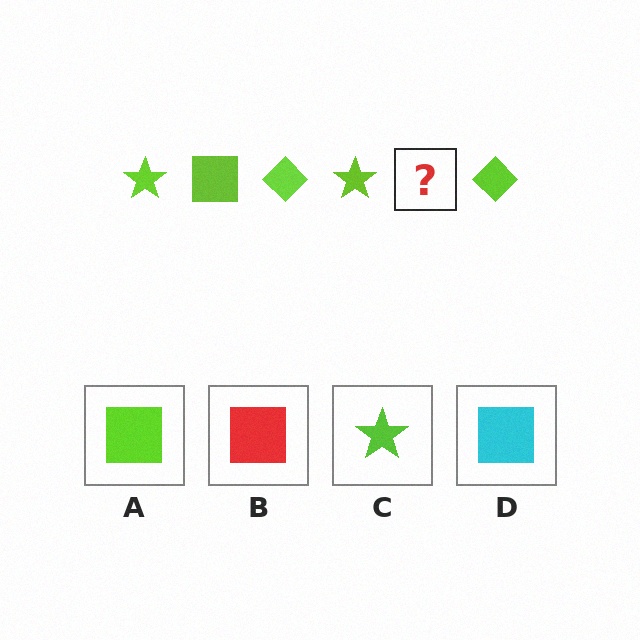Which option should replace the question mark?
Option A.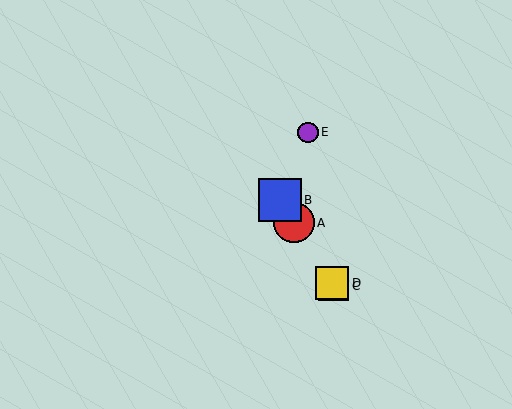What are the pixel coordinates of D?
Object D is at (332, 283).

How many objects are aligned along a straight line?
4 objects (A, B, C, D) are aligned along a straight line.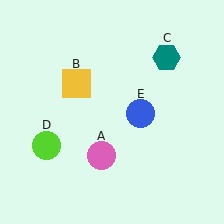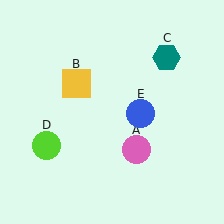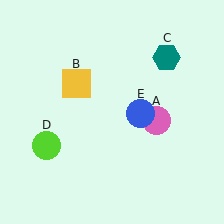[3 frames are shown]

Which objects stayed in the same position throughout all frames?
Yellow square (object B) and teal hexagon (object C) and lime circle (object D) and blue circle (object E) remained stationary.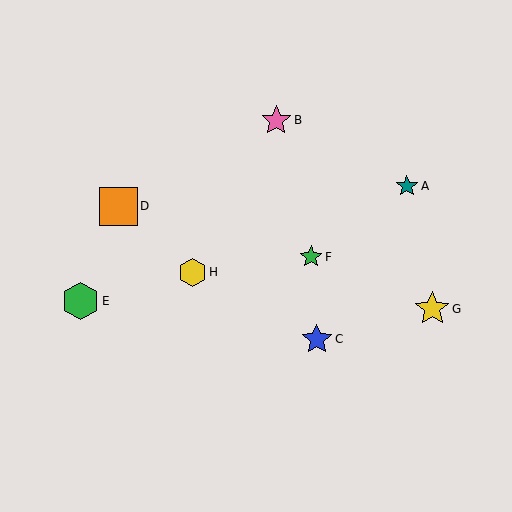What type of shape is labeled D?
Shape D is an orange square.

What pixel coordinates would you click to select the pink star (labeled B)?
Click at (276, 120) to select the pink star B.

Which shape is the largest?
The orange square (labeled D) is the largest.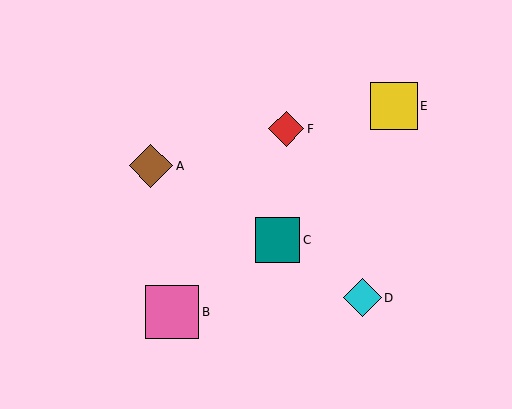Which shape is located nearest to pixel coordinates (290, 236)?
The teal square (labeled C) at (278, 240) is nearest to that location.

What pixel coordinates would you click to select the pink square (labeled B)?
Click at (172, 312) to select the pink square B.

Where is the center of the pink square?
The center of the pink square is at (172, 312).